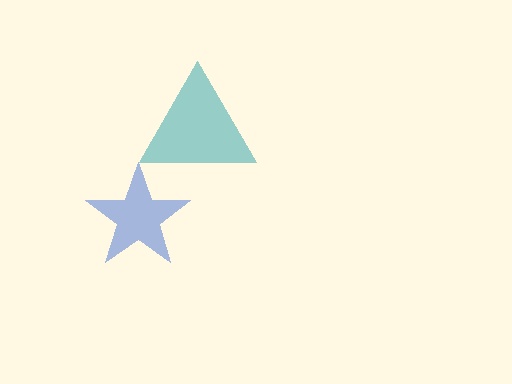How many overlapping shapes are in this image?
There are 2 overlapping shapes in the image.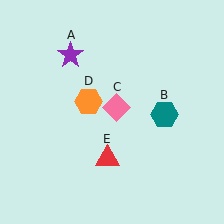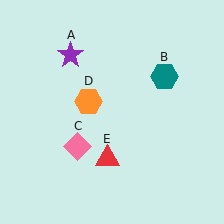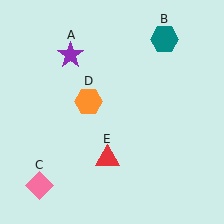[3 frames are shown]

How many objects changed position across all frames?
2 objects changed position: teal hexagon (object B), pink diamond (object C).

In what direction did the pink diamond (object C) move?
The pink diamond (object C) moved down and to the left.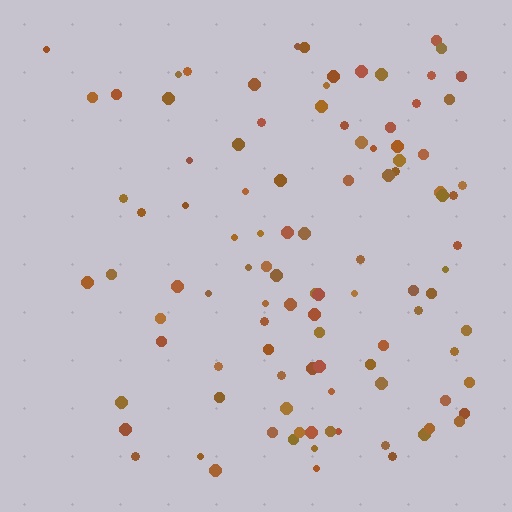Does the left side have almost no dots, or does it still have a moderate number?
Still a moderate number, just noticeably fewer than the right.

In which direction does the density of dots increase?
From left to right, with the right side densest.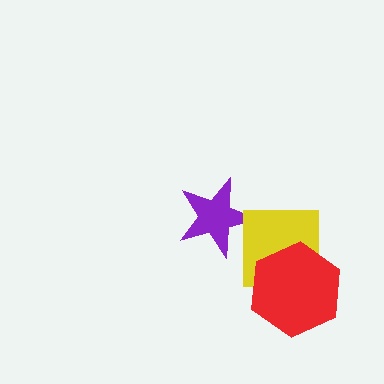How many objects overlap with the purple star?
0 objects overlap with the purple star.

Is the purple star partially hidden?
No, no other shape covers it.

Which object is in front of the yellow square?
The red hexagon is in front of the yellow square.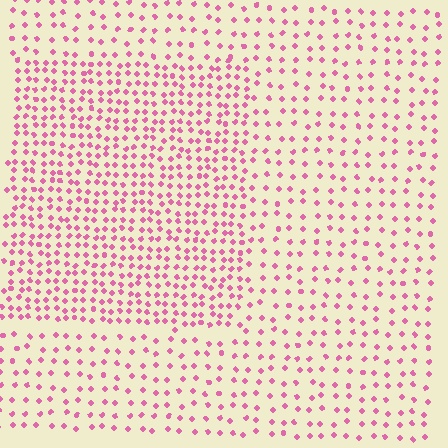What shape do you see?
I see a rectangle.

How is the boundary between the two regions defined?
The boundary is defined by a change in element density (approximately 2.0x ratio). All elements are the same color, size, and shape.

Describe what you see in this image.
The image contains small pink elements arranged at two different densities. A rectangle-shaped region is visible where the elements are more densely packed than the surrounding area.